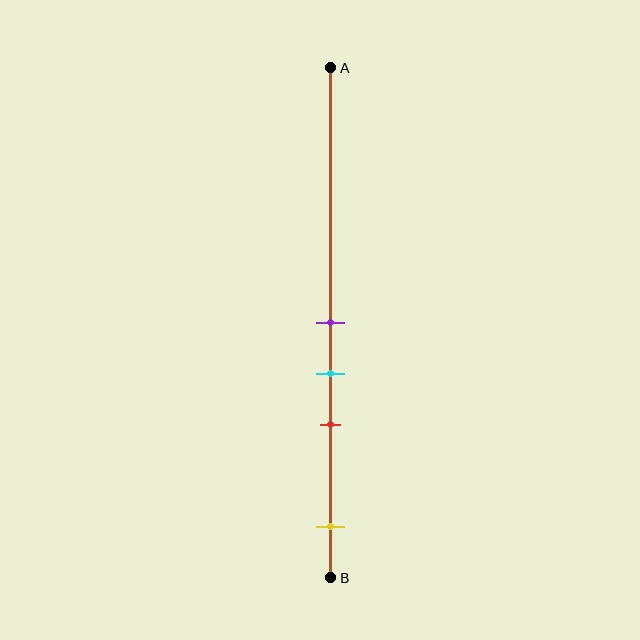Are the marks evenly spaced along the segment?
No, the marks are not evenly spaced.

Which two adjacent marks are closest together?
The purple and cyan marks are the closest adjacent pair.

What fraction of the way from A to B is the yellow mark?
The yellow mark is approximately 90% (0.9) of the way from A to B.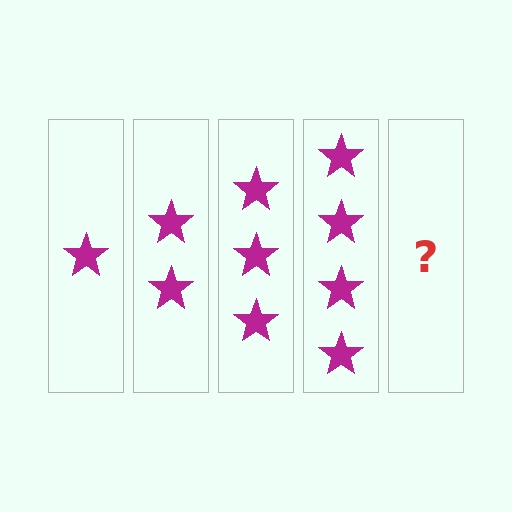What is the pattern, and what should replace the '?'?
The pattern is that each step adds one more star. The '?' should be 5 stars.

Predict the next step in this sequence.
The next step is 5 stars.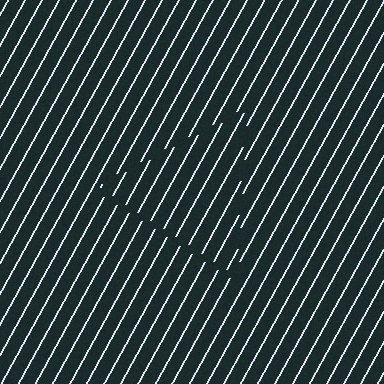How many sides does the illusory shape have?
3 sides — the line-ends trace a triangle.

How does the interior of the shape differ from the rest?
The interior of the shape contains the same grating, shifted by half a period — the contour is defined by the phase discontinuity where line-ends from the inner and outer gratings abut.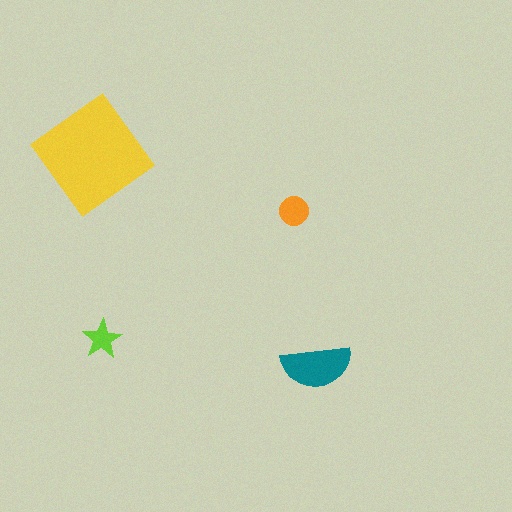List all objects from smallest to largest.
The lime star, the orange circle, the teal semicircle, the yellow diamond.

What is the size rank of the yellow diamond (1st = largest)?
1st.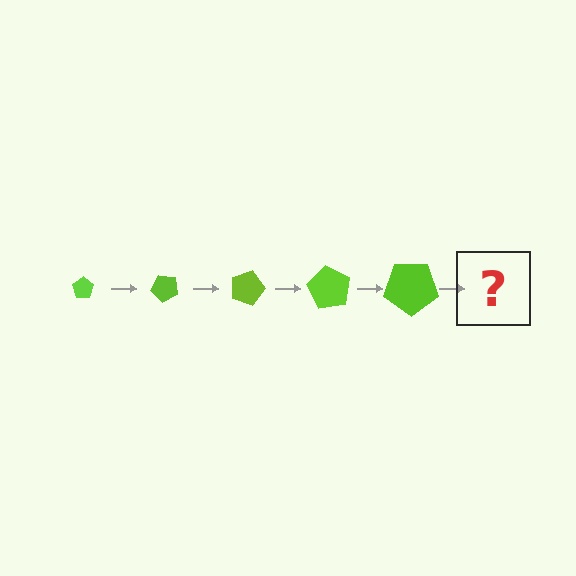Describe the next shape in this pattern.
It should be a pentagon, larger than the previous one and rotated 225 degrees from the start.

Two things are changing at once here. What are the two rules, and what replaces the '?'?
The two rules are that the pentagon grows larger each step and it rotates 45 degrees each step. The '?' should be a pentagon, larger than the previous one and rotated 225 degrees from the start.